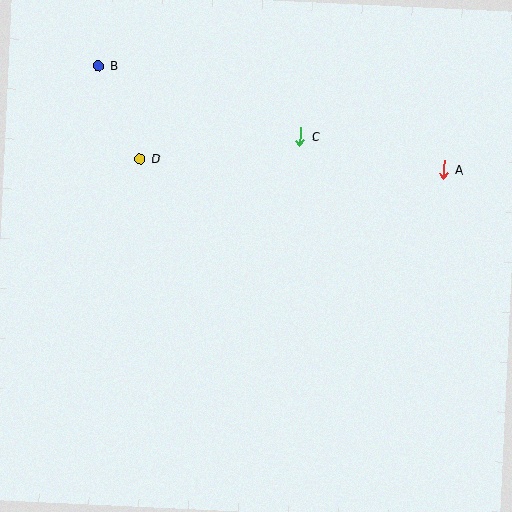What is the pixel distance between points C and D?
The distance between C and D is 162 pixels.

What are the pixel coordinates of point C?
Point C is at (300, 136).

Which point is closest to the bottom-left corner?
Point D is closest to the bottom-left corner.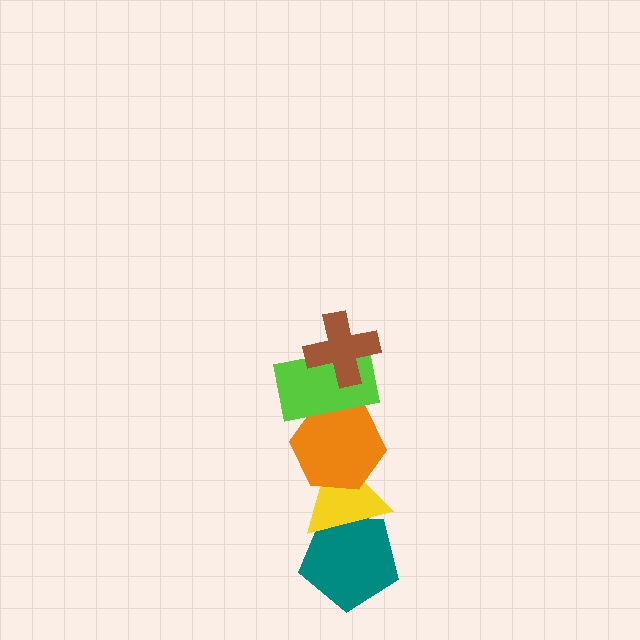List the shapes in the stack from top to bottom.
From top to bottom: the brown cross, the lime rectangle, the orange hexagon, the yellow triangle, the teal pentagon.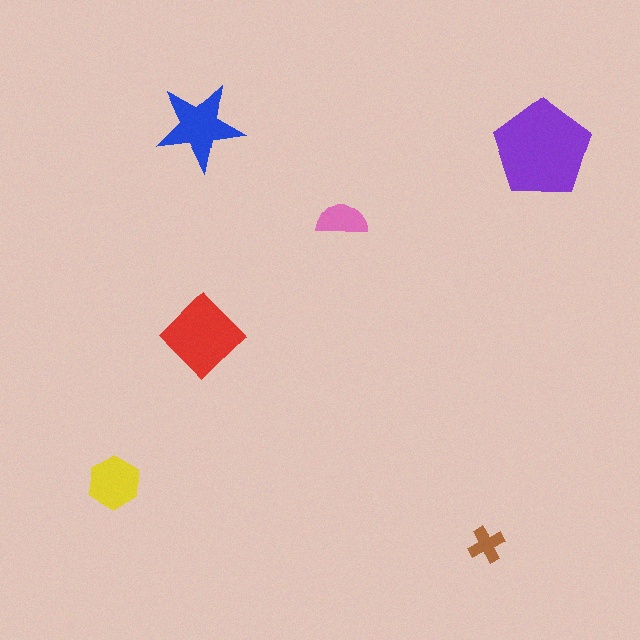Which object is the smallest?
The brown cross.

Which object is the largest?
The purple pentagon.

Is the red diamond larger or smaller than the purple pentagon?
Smaller.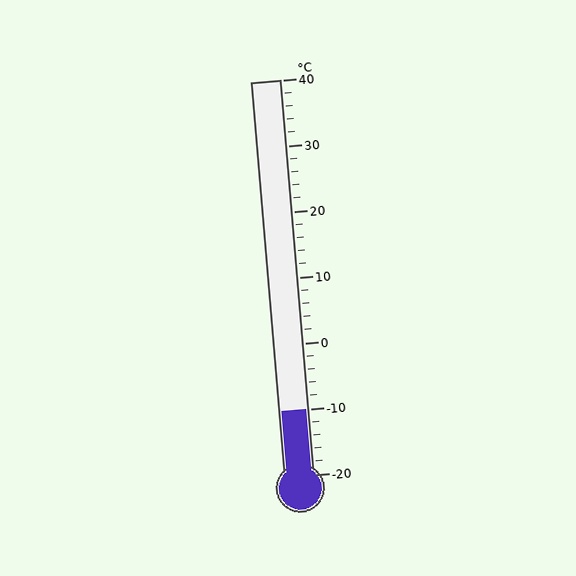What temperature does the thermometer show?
The thermometer shows approximately -10°C.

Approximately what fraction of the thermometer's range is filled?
The thermometer is filled to approximately 15% of its range.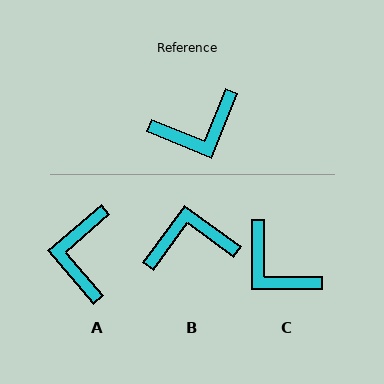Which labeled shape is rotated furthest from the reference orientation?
B, about 166 degrees away.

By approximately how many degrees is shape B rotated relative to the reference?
Approximately 166 degrees counter-clockwise.